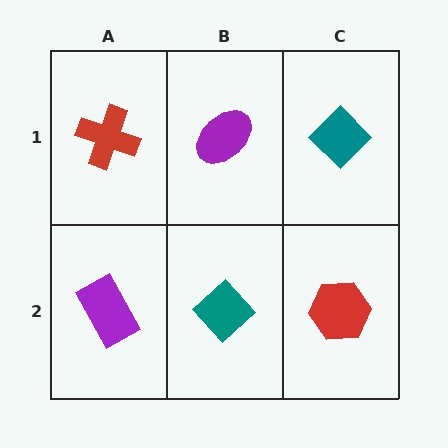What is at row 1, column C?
A teal diamond.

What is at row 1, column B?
A purple ellipse.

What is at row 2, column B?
A teal diamond.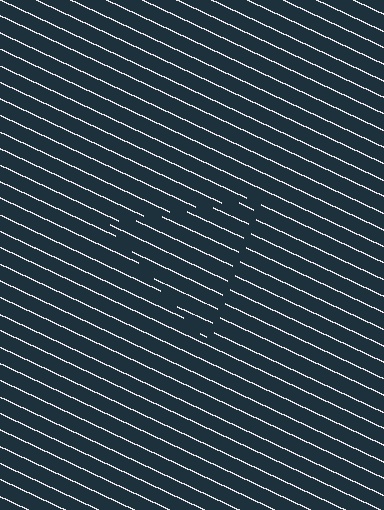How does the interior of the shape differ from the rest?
The interior of the shape contains the same grating, shifted by half a period — the contour is defined by the phase discontinuity where line-ends from the inner and outer gratings abut.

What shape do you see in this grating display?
An illusory triangle. The interior of the shape contains the same grating, shifted by half a period — the contour is defined by the phase discontinuity where line-ends from the inner and outer gratings abut.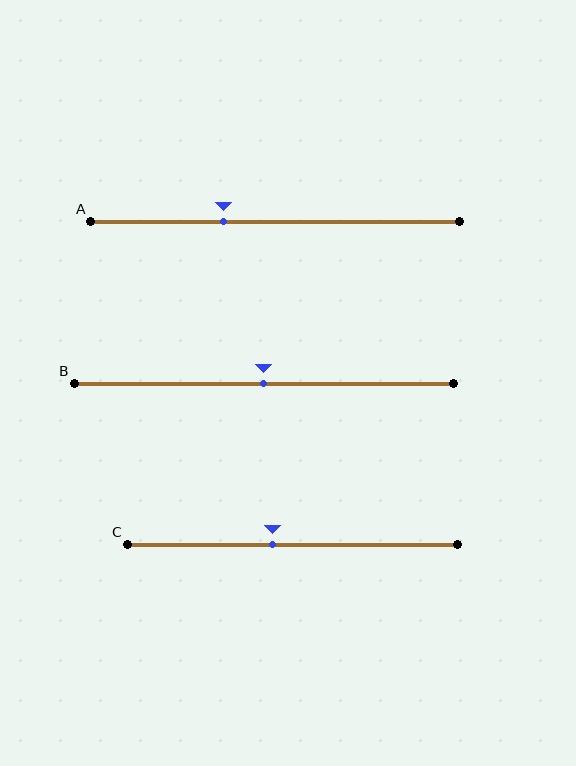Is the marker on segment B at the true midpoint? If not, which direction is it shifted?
Yes, the marker on segment B is at the true midpoint.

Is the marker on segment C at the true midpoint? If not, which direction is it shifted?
No, the marker on segment C is shifted to the left by about 6% of the segment length.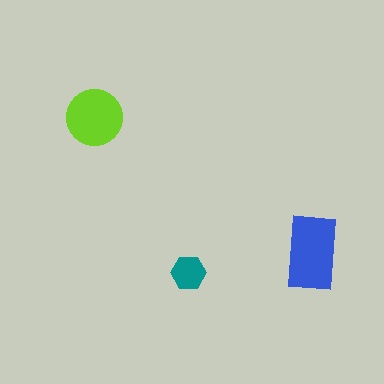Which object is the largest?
The blue rectangle.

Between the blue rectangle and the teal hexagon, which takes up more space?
The blue rectangle.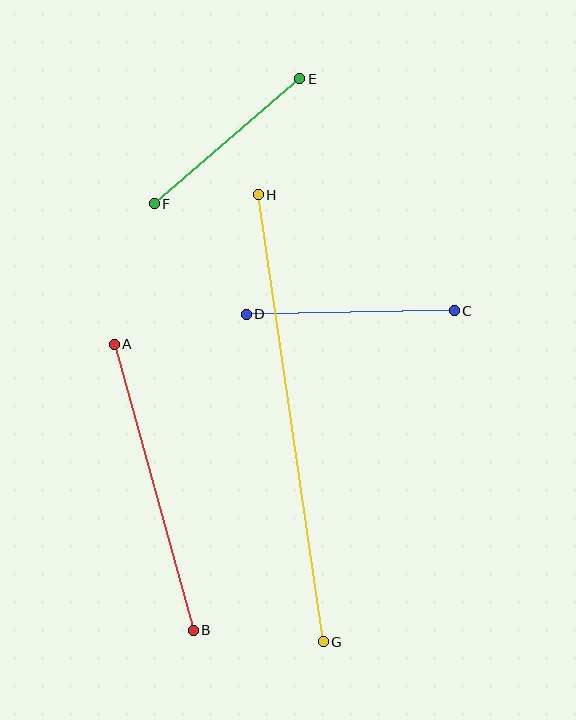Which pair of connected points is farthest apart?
Points G and H are farthest apart.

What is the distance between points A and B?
The distance is approximately 296 pixels.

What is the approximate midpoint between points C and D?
The midpoint is at approximately (350, 313) pixels.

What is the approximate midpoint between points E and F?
The midpoint is at approximately (227, 141) pixels.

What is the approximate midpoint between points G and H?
The midpoint is at approximately (291, 418) pixels.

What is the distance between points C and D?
The distance is approximately 208 pixels.